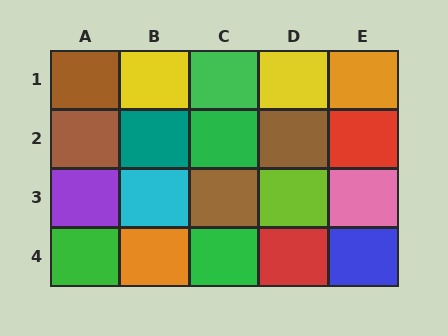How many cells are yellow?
2 cells are yellow.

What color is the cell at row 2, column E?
Red.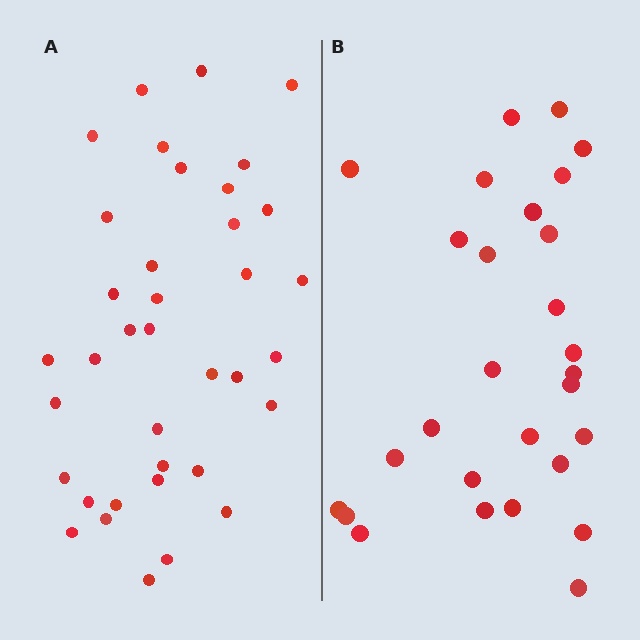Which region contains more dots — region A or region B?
Region A (the left region) has more dots.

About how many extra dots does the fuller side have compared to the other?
Region A has roughly 8 or so more dots than region B.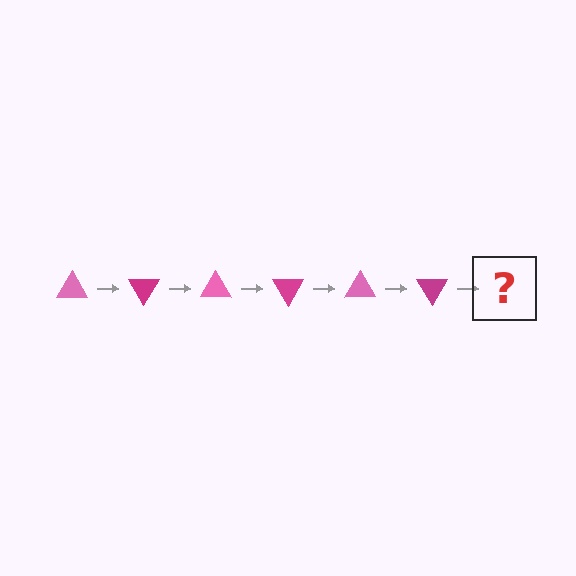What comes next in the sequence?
The next element should be a pink triangle, rotated 360 degrees from the start.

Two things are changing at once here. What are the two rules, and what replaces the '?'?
The two rules are that it rotates 60 degrees each step and the color cycles through pink and magenta. The '?' should be a pink triangle, rotated 360 degrees from the start.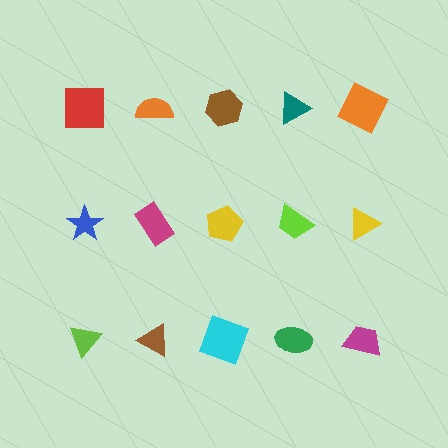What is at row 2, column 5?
A yellow triangle.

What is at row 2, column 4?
A lime trapezoid.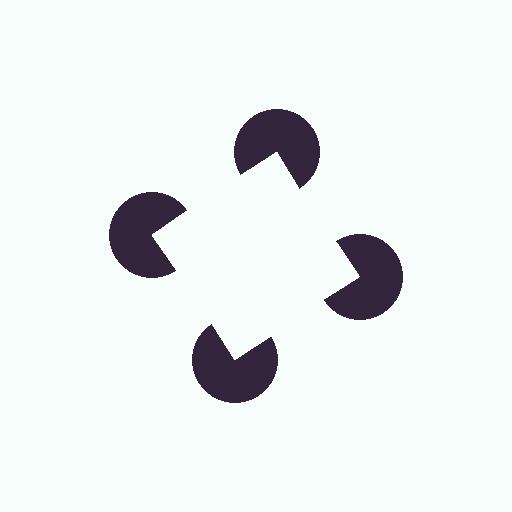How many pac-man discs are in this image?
There are 4 — one at each vertex of the illusory square.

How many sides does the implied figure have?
4 sides.